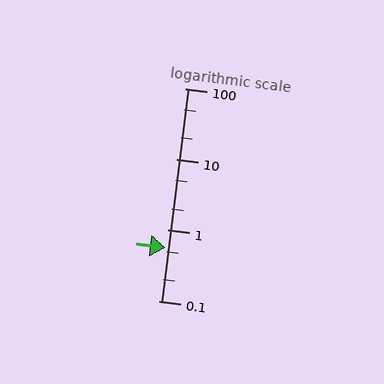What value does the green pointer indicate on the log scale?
The pointer indicates approximately 0.56.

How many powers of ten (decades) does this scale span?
The scale spans 3 decades, from 0.1 to 100.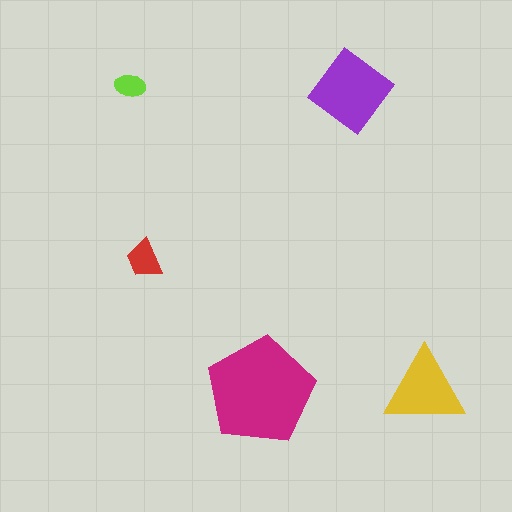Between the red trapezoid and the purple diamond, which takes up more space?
The purple diamond.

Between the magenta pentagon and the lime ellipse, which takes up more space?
The magenta pentagon.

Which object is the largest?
The magenta pentagon.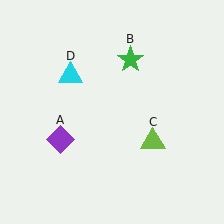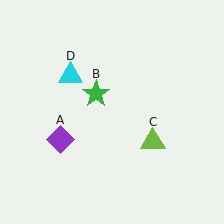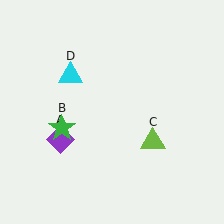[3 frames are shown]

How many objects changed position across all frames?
1 object changed position: green star (object B).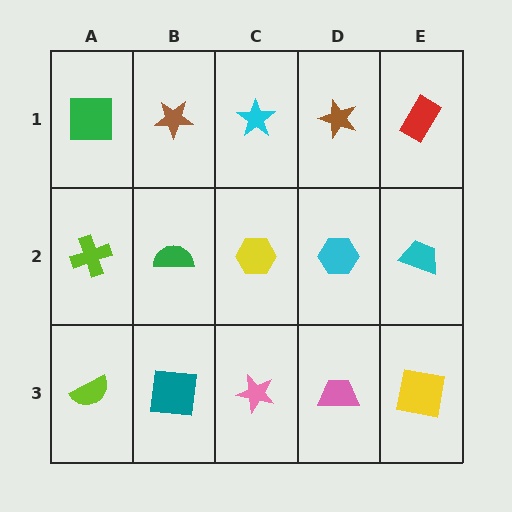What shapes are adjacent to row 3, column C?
A yellow hexagon (row 2, column C), a teal square (row 3, column B), a pink trapezoid (row 3, column D).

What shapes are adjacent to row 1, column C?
A yellow hexagon (row 2, column C), a brown star (row 1, column B), a brown star (row 1, column D).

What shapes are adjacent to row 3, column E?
A cyan trapezoid (row 2, column E), a pink trapezoid (row 3, column D).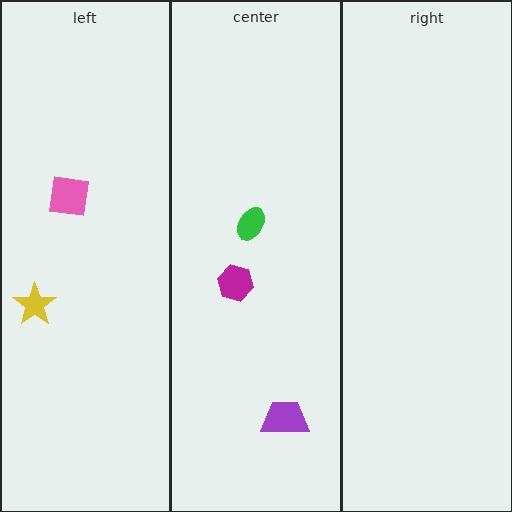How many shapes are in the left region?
2.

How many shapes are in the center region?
3.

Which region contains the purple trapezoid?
The center region.